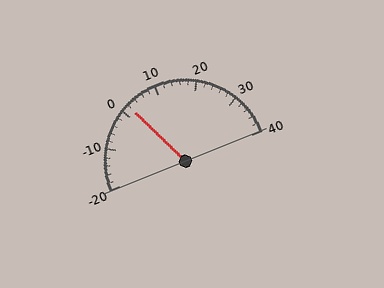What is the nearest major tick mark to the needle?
The nearest major tick mark is 0.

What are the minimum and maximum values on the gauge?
The gauge ranges from -20 to 40.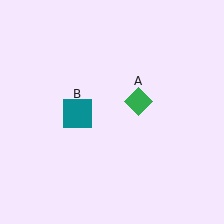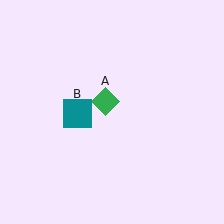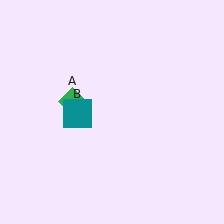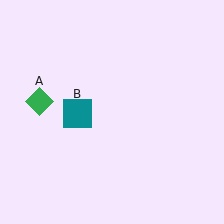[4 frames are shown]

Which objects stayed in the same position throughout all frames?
Teal square (object B) remained stationary.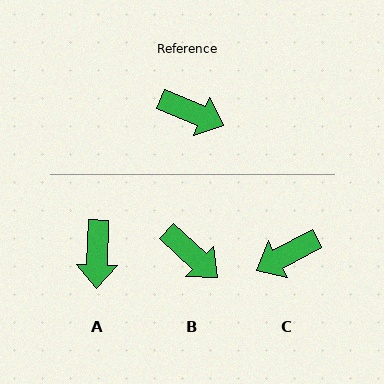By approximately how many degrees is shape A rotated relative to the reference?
Approximately 69 degrees clockwise.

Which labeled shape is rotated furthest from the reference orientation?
C, about 130 degrees away.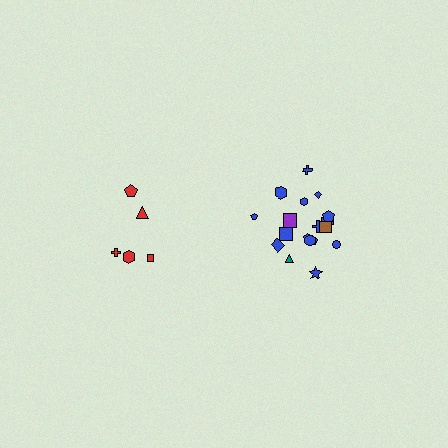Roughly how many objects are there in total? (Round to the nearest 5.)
Roughly 25 objects in total.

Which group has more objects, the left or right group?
The right group.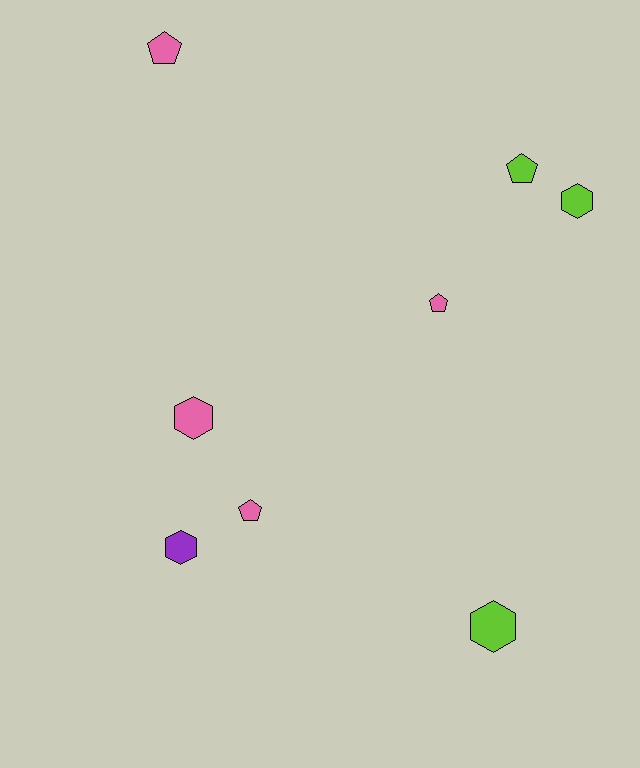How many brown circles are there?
There are no brown circles.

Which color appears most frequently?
Pink, with 4 objects.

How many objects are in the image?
There are 8 objects.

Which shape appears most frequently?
Pentagon, with 4 objects.